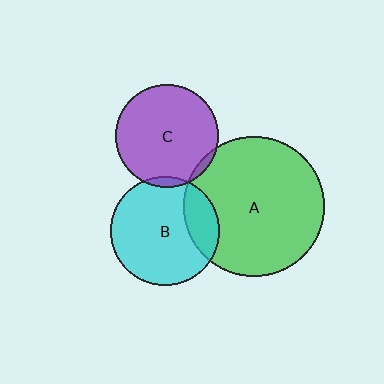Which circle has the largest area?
Circle A (green).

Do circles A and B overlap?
Yes.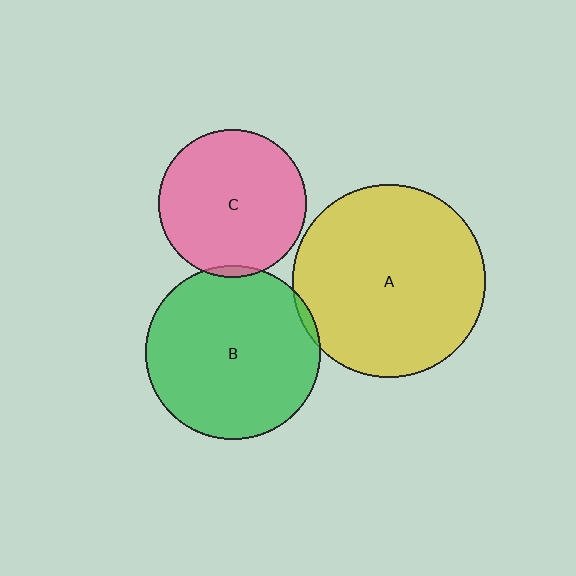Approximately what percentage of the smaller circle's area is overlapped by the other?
Approximately 5%.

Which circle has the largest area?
Circle A (yellow).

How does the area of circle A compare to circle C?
Approximately 1.7 times.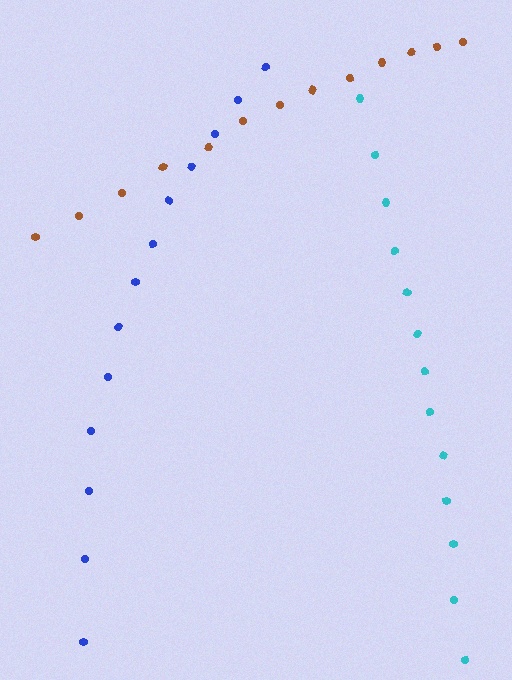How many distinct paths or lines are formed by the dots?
There are 3 distinct paths.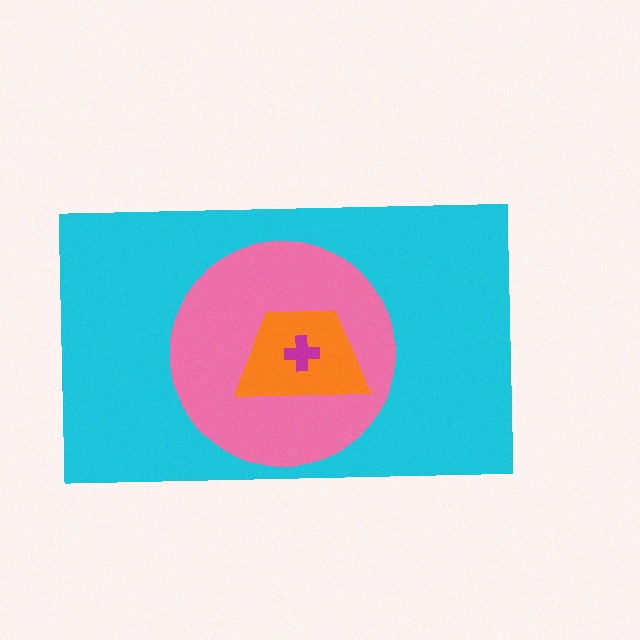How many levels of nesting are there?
4.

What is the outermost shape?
The cyan rectangle.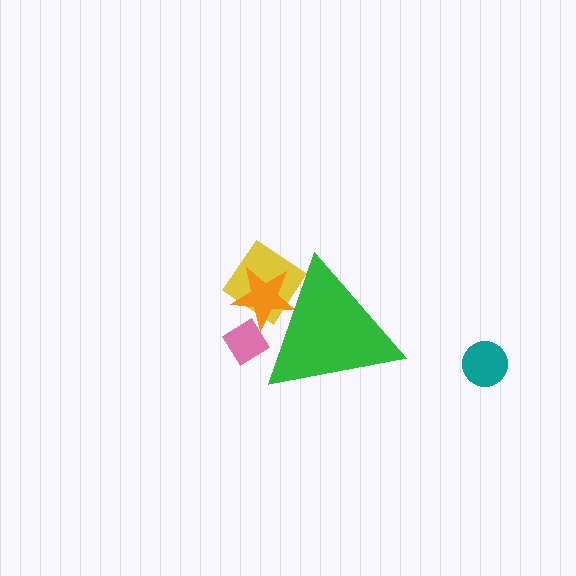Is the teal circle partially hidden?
No, the teal circle is fully visible.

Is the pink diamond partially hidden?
Yes, the pink diamond is partially hidden behind the green triangle.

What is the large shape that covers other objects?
A green triangle.